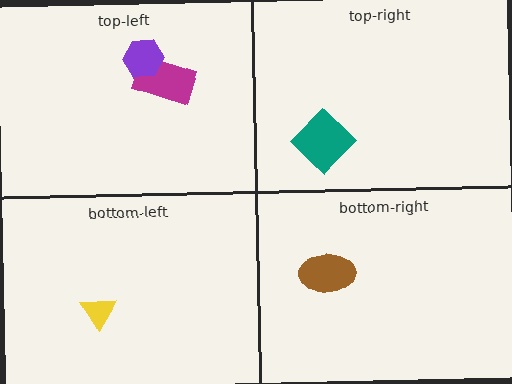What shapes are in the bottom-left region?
The yellow triangle.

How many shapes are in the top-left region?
2.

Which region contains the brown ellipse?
The bottom-right region.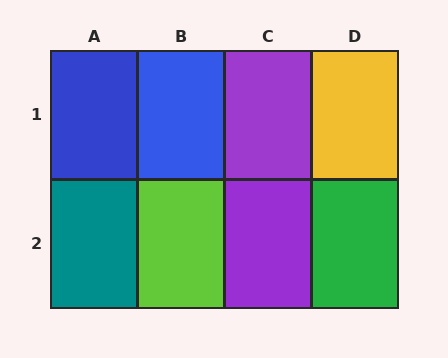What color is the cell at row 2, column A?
Teal.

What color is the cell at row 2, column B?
Lime.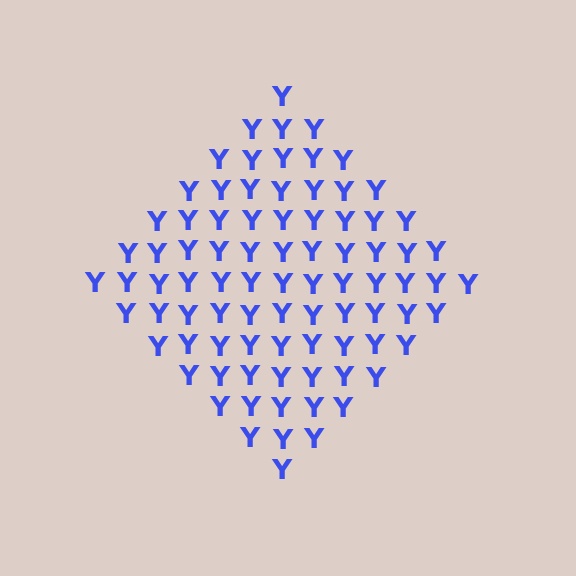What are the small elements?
The small elements are letter Y's.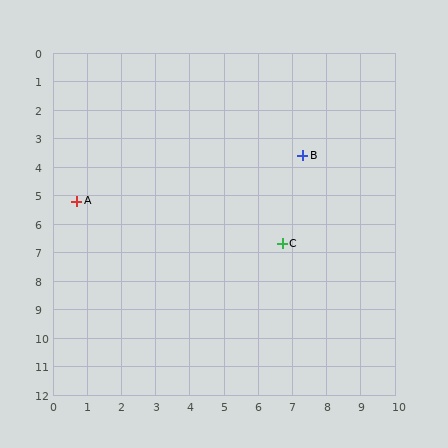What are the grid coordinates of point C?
Point C is at approximately (6.7, 6.7).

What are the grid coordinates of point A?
Point A is at approximately (0.7, 5.2).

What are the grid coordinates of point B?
Point B is at approximately (7.3, 3.6).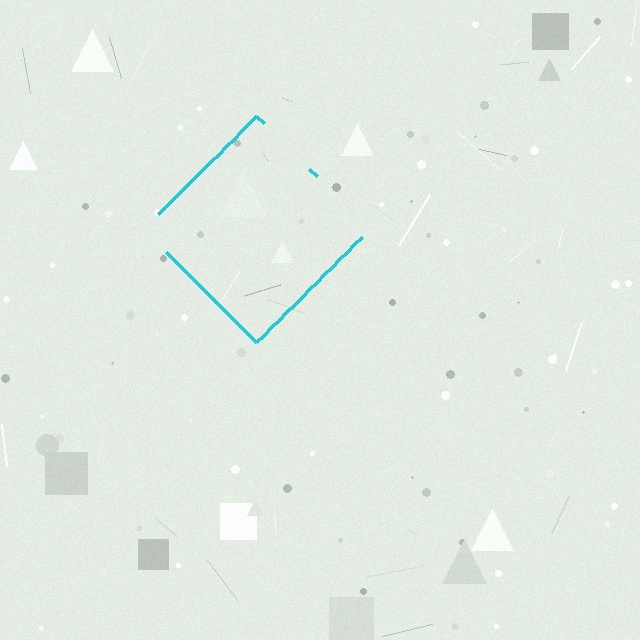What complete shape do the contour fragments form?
The contour fragments form a diamond.